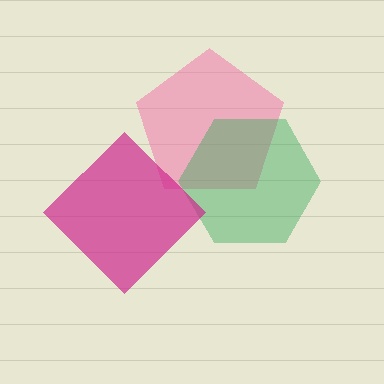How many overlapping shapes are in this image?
There are 3 overlapping shapes in the image.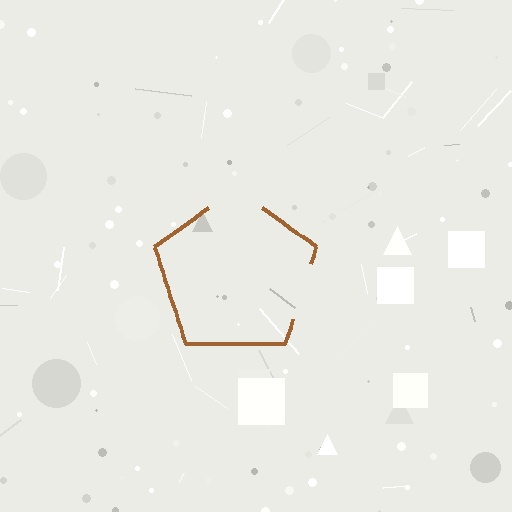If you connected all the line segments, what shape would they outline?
They would outline a pentagon.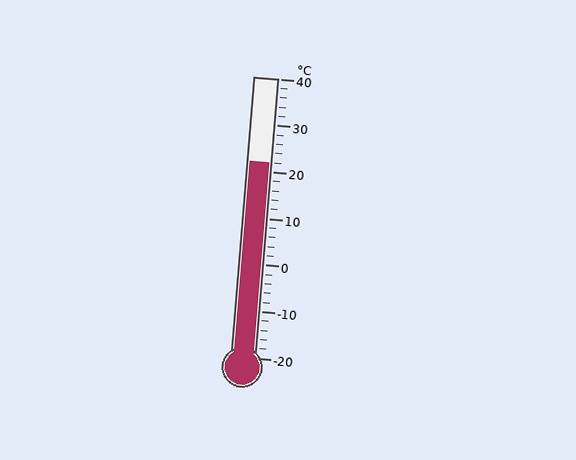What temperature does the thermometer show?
The thermometer shows approximately 22°C.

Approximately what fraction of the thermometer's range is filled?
The thermometer is filled to approximately 70% of its range.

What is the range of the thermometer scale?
The thermometer scale ranges from -20°C to 40°C.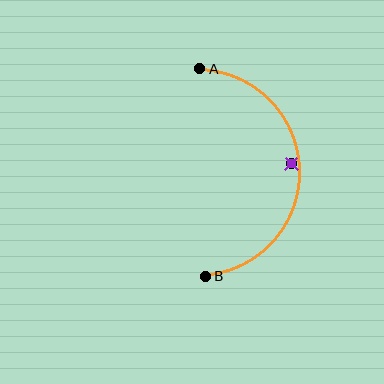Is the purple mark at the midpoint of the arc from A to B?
No — the purple mark does not lie on the arc at all. It sits slightly inside the curve.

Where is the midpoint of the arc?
The arc midpoint is the point on the curve farthest from the straight line joining A and B. It sits to the right of that line.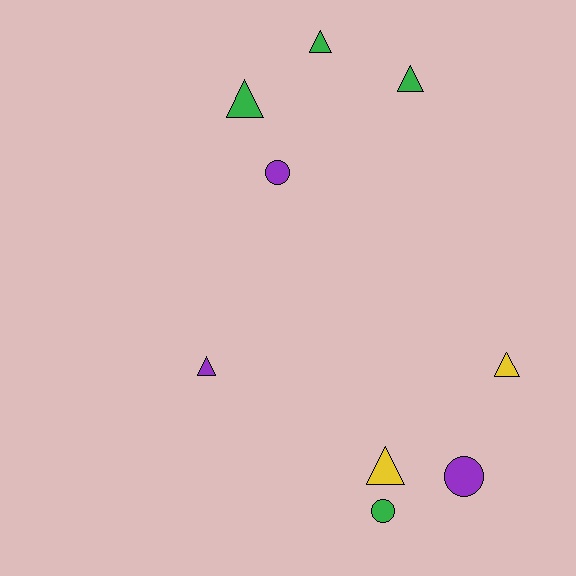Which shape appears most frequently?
Triangle, with 6 objects.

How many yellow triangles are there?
There are 2 yellow triangles.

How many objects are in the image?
There are 9 objects.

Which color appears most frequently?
Green, with 4 objects.